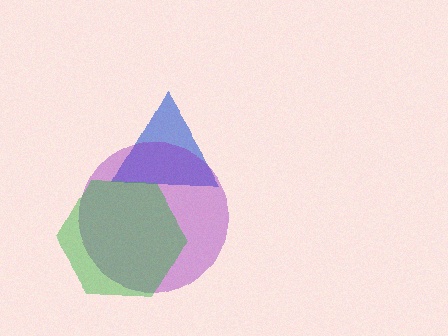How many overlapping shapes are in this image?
There are 3 overlapping shapes in the image.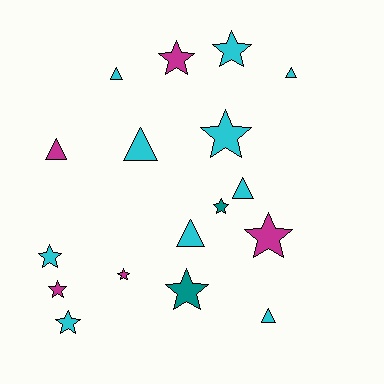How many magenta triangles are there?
There is 1 magenta triangle.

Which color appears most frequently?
Cyan, with 10 objects.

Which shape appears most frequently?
Star, with 10 objects.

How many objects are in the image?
There are 17 objects.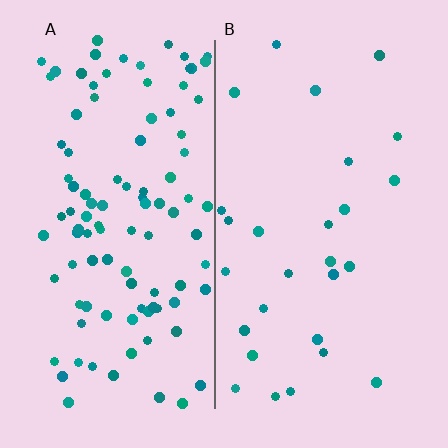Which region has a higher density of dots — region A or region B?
A (the left).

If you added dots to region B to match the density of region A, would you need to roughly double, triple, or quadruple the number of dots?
Approximately quadruple.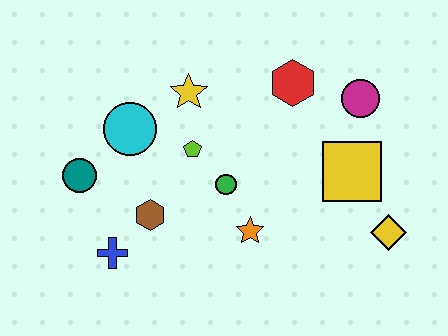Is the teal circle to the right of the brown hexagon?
No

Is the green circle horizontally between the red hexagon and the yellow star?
Yes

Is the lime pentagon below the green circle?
No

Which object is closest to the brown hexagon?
The blue cross is closest to the brown hexagon.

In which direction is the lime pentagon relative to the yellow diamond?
The lime pentagon is to the left of the yellow diamond.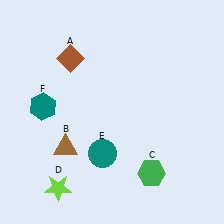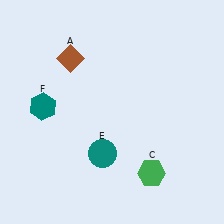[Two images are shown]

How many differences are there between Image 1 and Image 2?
There are 2 differences between the two images.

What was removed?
The lime star (D), the brown triangle (B) were removed in Image 2.